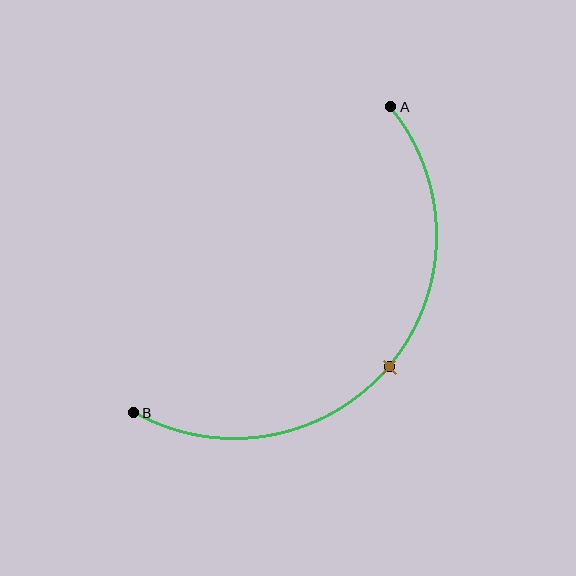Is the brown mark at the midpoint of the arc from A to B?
Yes. The brown mark lies on the arc at equal arc-length from both A and B — it is the arc midpoint.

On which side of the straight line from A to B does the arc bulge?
The arc bulges below and to the right of the straight line connecting A and B.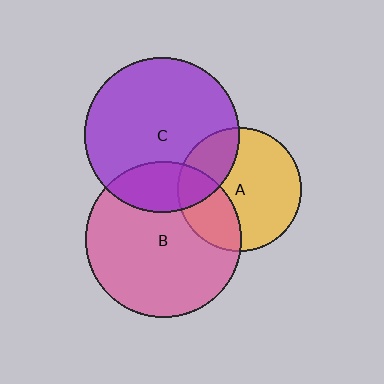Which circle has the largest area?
Circle B (pink).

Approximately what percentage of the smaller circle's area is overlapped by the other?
Approximately 30%.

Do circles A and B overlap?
Yes.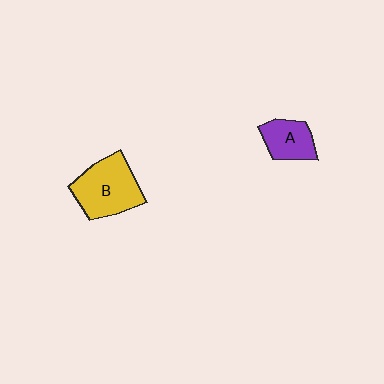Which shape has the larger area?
Shape B (yellow).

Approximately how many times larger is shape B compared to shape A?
Approximately 1.7 times.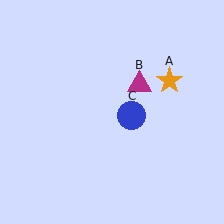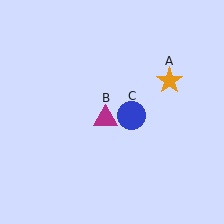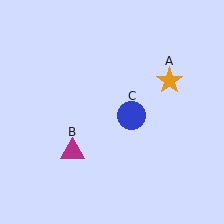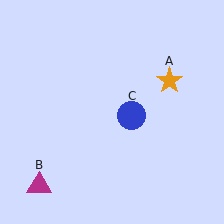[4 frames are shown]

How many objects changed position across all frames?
1 object changed position: magenta triangle (object B).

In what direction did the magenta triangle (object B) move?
The magenta triangle (object B) moved down and to the left.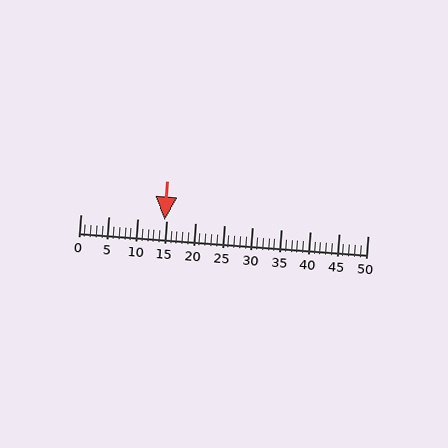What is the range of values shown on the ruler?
The ruler shows values from 0 to 50.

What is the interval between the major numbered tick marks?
The major tick marks are spaced 5 units apart.